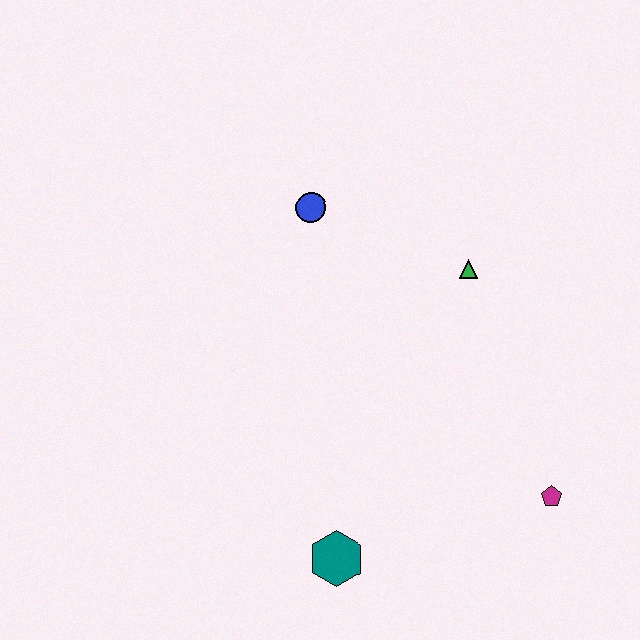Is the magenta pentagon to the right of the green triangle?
Yes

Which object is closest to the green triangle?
The blue circle is closest to the green triangle.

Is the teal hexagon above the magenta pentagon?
No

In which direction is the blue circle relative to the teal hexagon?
The blue circle is above the teal hexagon.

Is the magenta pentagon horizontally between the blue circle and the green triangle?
No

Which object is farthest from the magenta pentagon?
The blue circle is farthest from the magenta pentagon.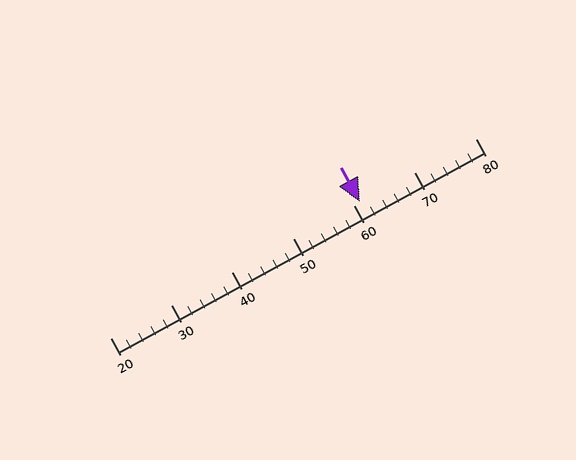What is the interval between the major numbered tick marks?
The major tick marks are spaced 10 units apart.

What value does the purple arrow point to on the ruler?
The purple arrow points to approximately 61.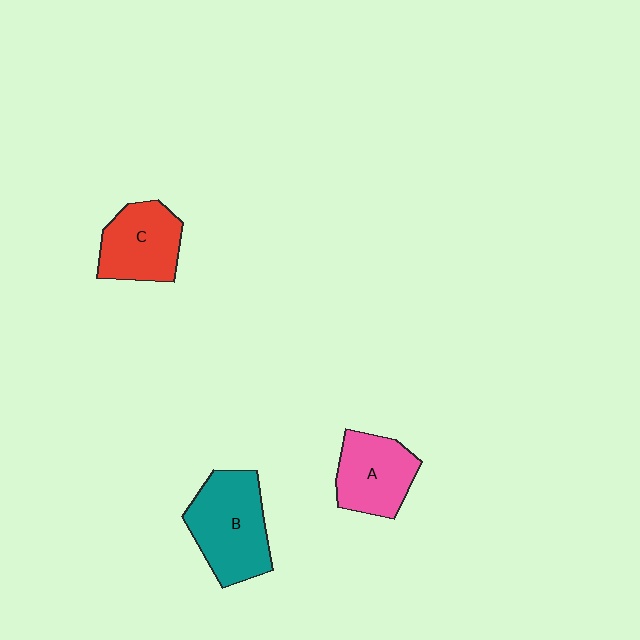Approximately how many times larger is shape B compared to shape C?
Approximately 1.3 times.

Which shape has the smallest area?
Shape A (pink).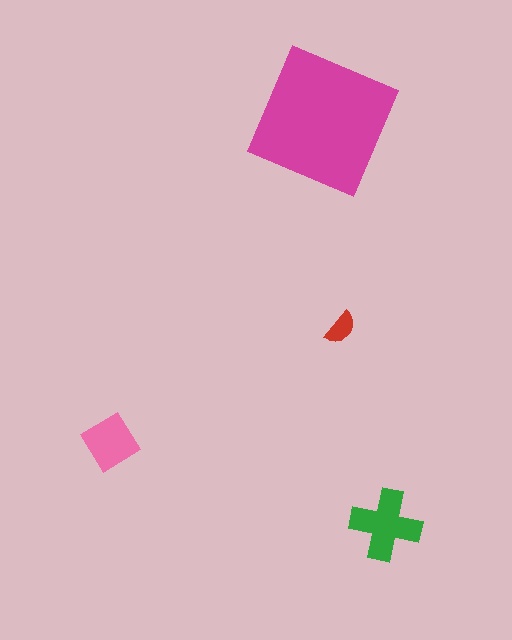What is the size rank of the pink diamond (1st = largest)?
3rd.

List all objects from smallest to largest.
The red semicircle, the pink diamond, the green cross, the magenta square.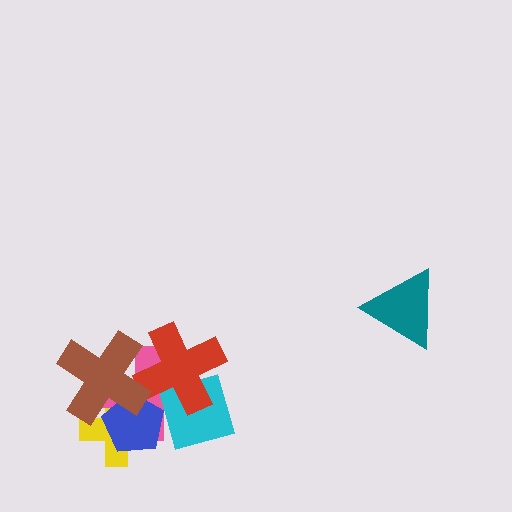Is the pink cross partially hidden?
Yes, it is partially covered by another shape.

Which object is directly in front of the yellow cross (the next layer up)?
The pink cross is directly in front of the yellow cross.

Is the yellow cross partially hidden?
Yes, it is partially covered by another shape.